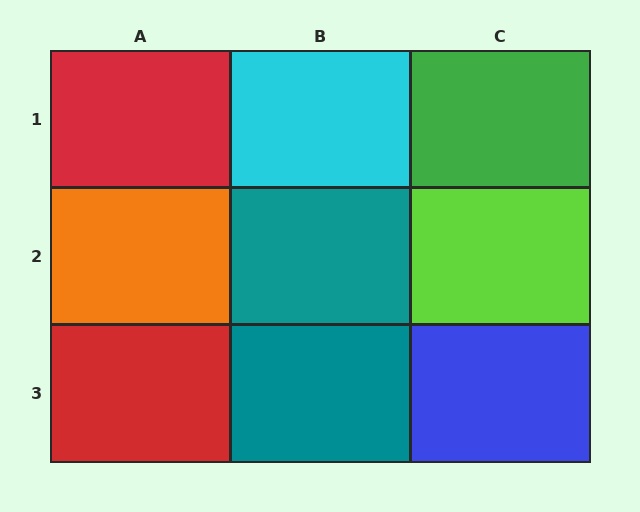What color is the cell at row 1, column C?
Green.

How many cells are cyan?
1 cell is cyan.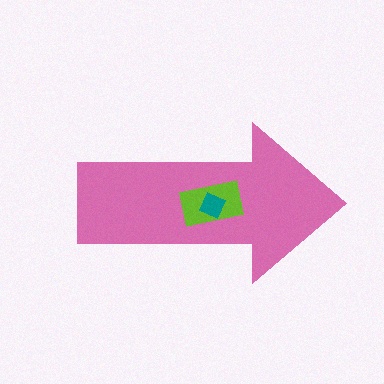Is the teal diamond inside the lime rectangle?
Yes.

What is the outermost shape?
The pink arrow.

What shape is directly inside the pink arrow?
The lime rectangle.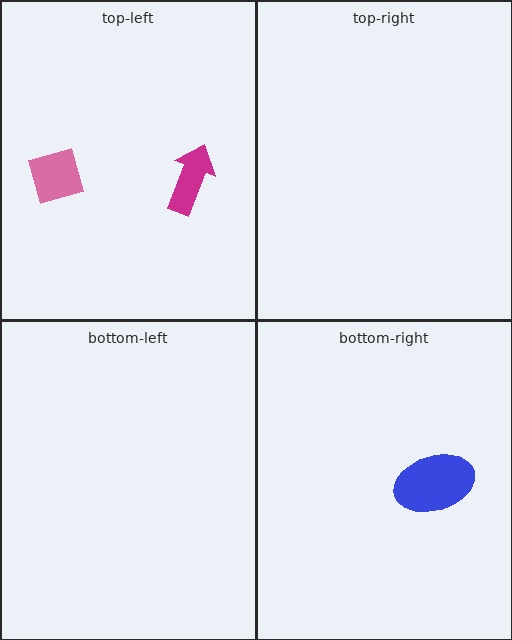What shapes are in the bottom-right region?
The blue ellipse.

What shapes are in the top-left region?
The magenta arrow, the pink diamond.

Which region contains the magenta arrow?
The top-left region.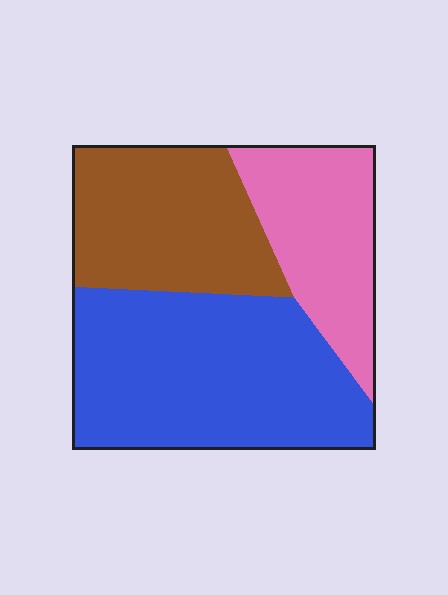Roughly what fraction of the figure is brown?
Brown takes up about one third (1/3) of the figure.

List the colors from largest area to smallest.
From largest to smallest: blue, brown, pink.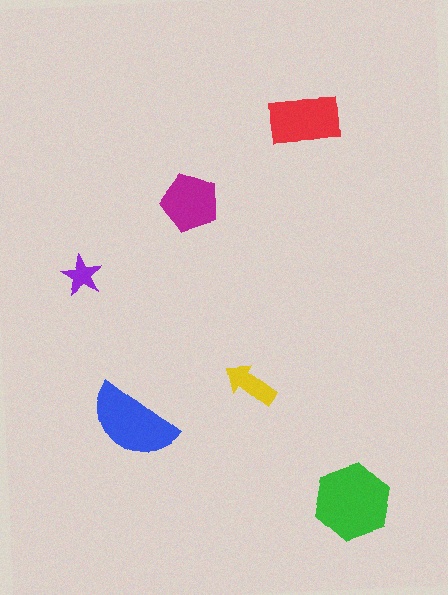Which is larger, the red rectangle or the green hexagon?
The green hexagon.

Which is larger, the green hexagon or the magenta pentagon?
The green hexagon.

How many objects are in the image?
There are 6 objects in the image.